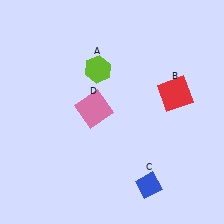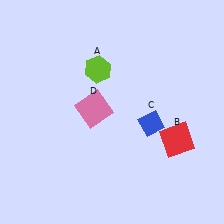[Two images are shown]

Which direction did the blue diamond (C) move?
The blue diamond (C) moved up.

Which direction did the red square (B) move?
The red square (B) moved down.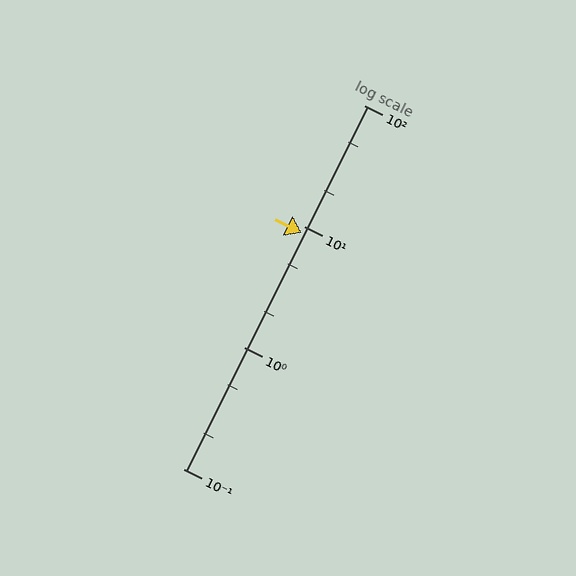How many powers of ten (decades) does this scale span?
The scale spans 3 decades, from 0.1 to 100.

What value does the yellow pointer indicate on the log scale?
The pointer indicates approximately 8.8.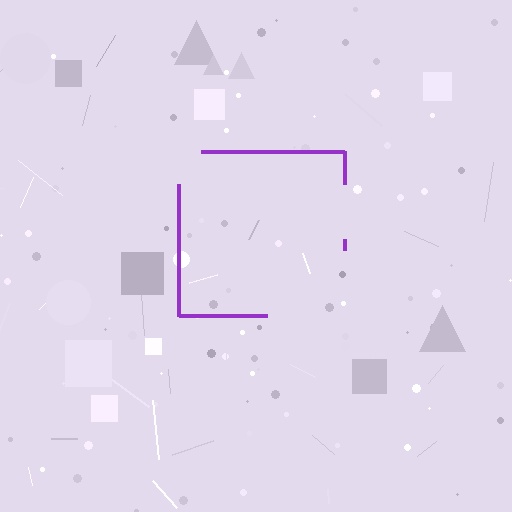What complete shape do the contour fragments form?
The contour fragments form a square.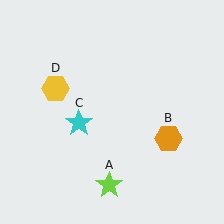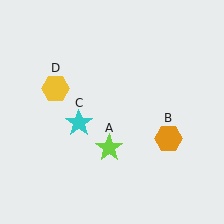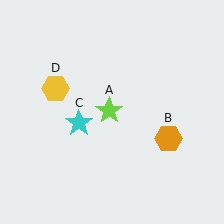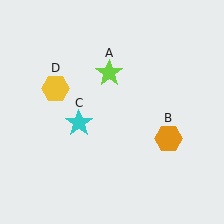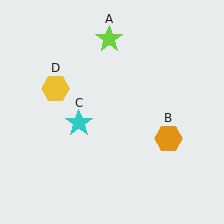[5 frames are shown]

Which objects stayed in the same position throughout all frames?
Orange hexagon (object B) and cyan star (object C) and yellow hexagon (object D) remained stationary.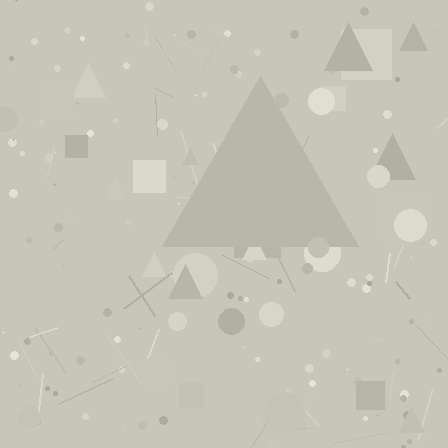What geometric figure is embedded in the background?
A triangle is embedded in the background.